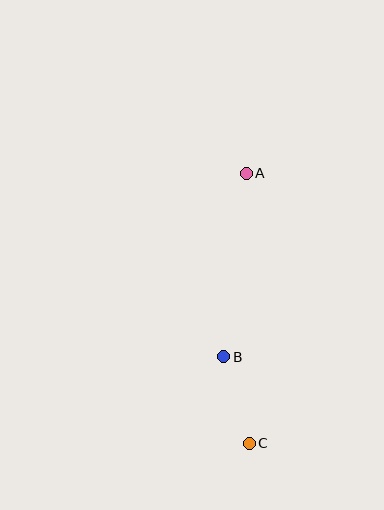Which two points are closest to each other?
Points B and C are closest to each other.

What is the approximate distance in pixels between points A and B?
The distance between A and B is approximately 185 pixels.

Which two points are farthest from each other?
Points A and C are farthest from each other.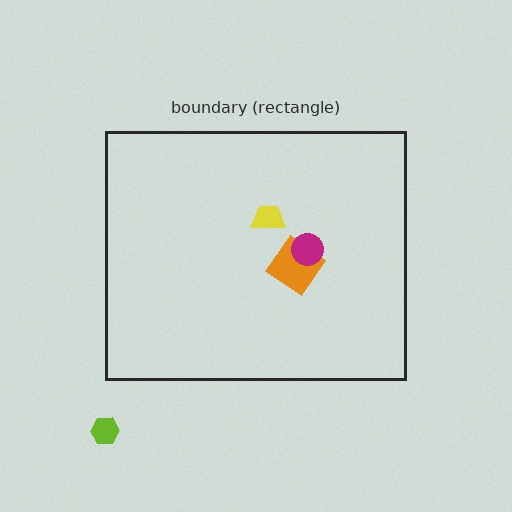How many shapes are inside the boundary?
3 inside, 1 outside.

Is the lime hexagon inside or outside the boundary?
Outside.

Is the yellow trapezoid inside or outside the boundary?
Inside.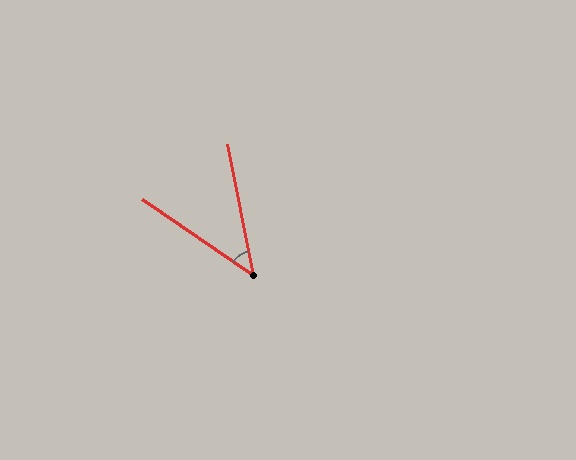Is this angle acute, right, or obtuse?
It is acute.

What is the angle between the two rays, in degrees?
Approximately 45 degrees.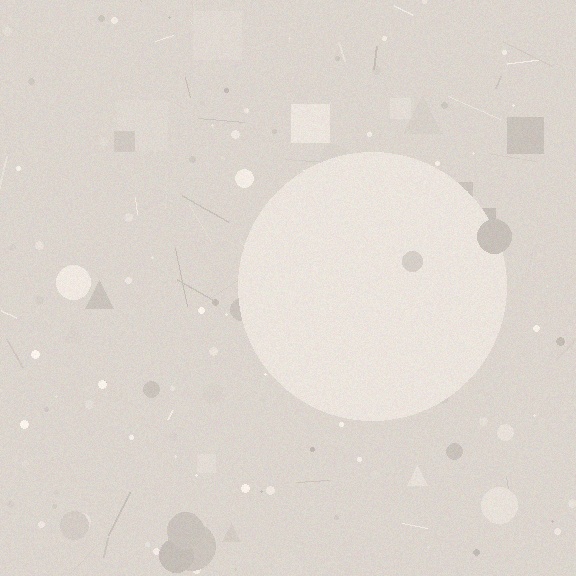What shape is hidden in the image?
A circle is hidden in the image.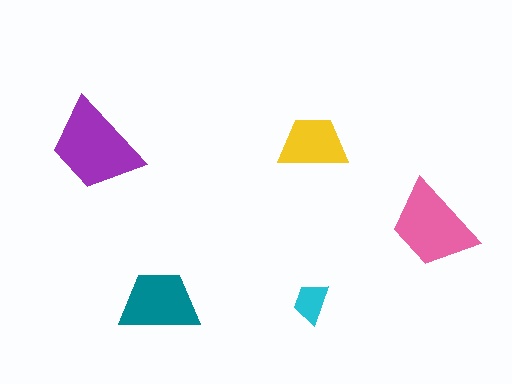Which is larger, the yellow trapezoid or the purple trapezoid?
The purple one.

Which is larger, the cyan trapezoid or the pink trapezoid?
The pink one.